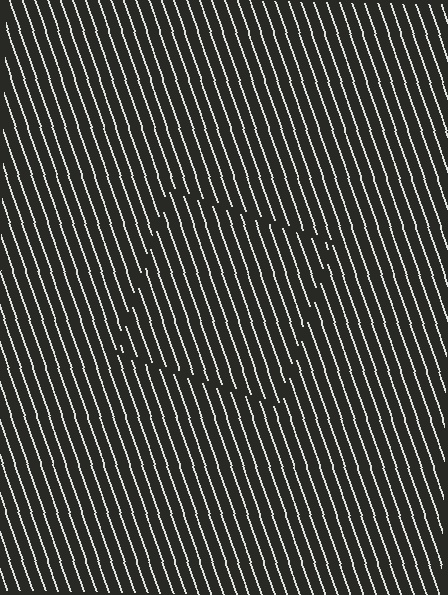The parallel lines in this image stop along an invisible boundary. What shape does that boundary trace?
An illusory square. The interior of the shape contains the same grating, shifted by half a period — the contour is defined by the phase discontinuity where line-ends from the inner and outer gratings abut.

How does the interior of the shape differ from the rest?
The interior of the shape contains the same grating, shifted by half a period — the contour is defined by the phase discontinuity where line-ends from the inner and outer gratings abut.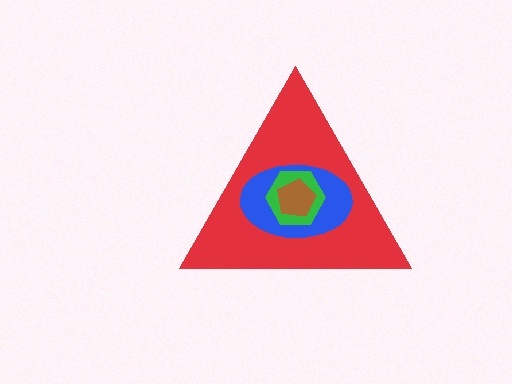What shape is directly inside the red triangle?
The blue ellipse.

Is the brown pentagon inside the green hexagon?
Yes.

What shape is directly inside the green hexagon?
The brown pentagon.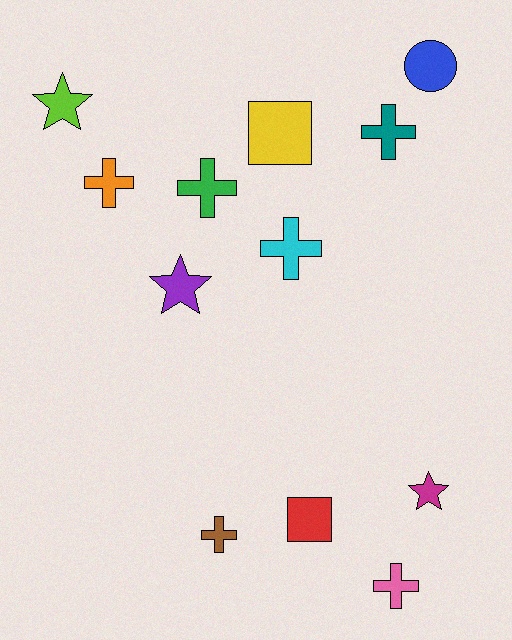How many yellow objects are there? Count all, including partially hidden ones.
There is 1 yellow object.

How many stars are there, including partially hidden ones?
There are 3 stars.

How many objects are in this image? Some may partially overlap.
There are 12 objects.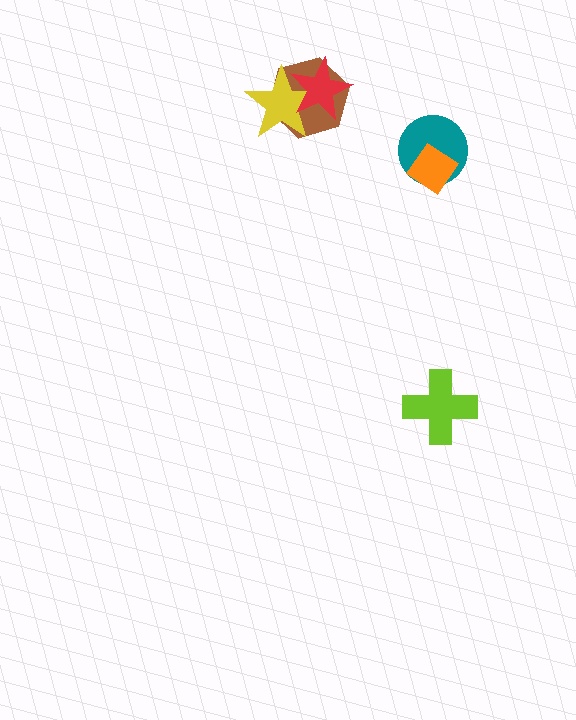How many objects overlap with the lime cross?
0 objects overlap with the lime cross.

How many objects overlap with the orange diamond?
1 object overlaps with the orange diamond.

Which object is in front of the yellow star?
The red star is in front of the yellow star.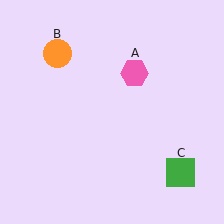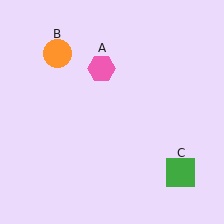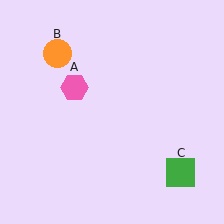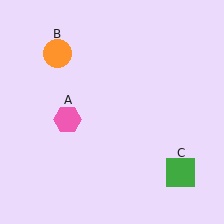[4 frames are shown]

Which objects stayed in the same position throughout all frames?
Orange circle (object B) and green square (object C) remained stationary.